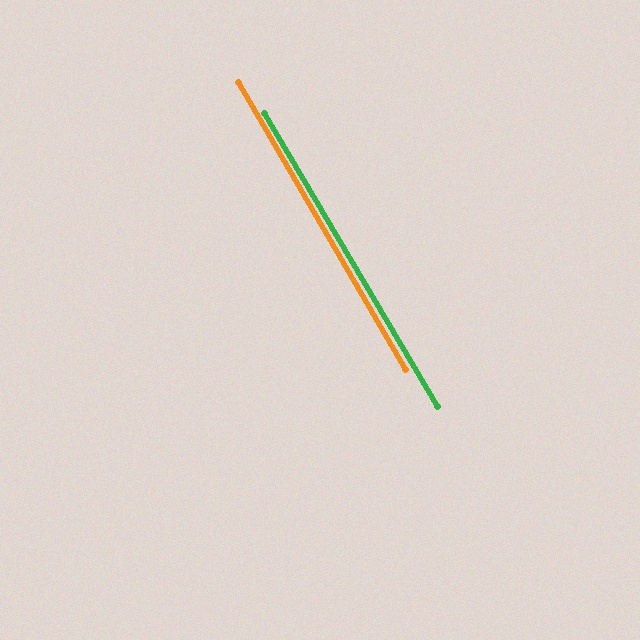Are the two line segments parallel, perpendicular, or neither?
Parallel — their directions differ by only 0.4°.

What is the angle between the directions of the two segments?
Approximately 0 degrees.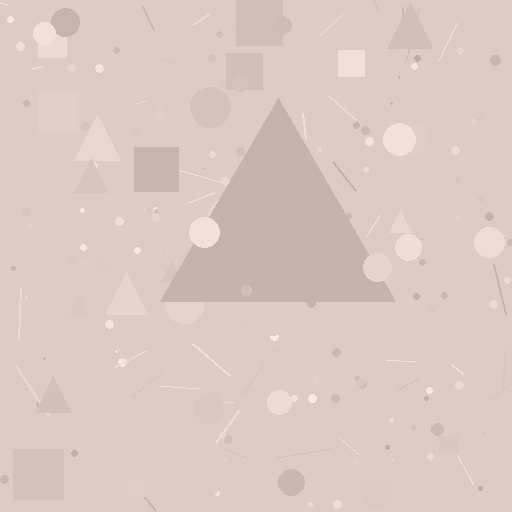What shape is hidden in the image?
A triangle is hidden in the image.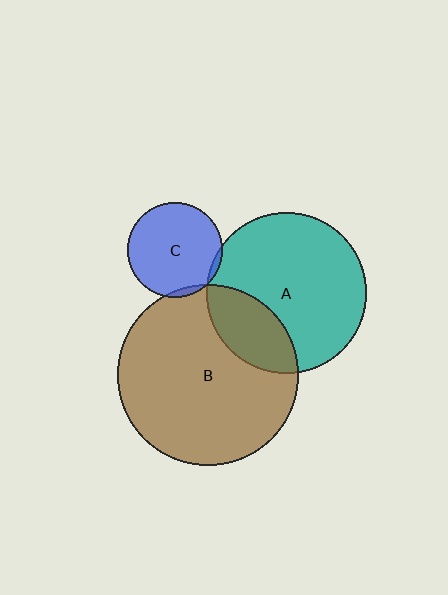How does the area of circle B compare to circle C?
Approximately 3.7 times.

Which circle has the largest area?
Circle B (brown).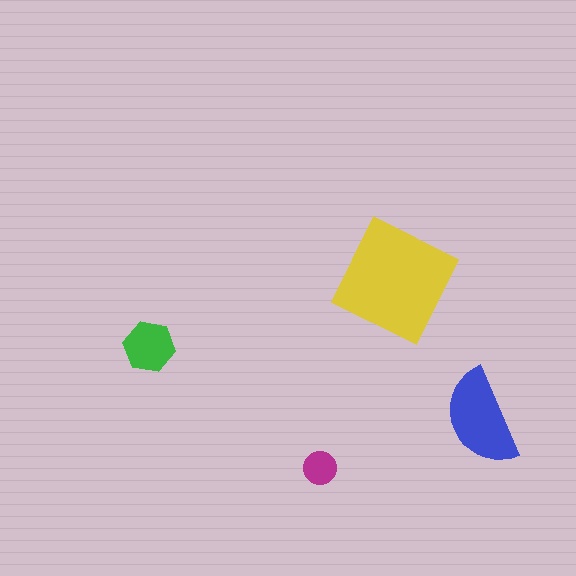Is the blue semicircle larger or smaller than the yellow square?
Smaller.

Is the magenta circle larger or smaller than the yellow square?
Smaller.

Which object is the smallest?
The magenta circle.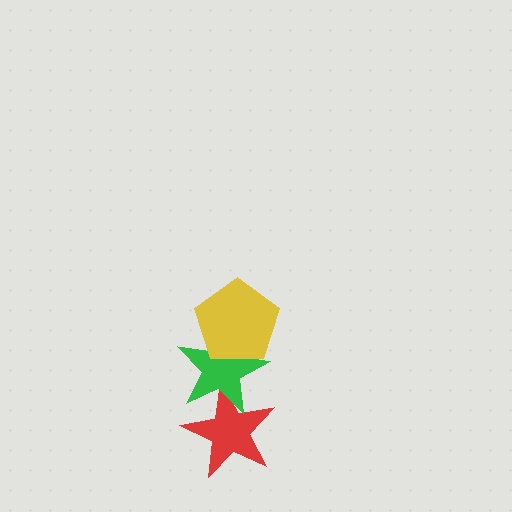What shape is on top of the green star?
The yellow pentagon is on top of the green star.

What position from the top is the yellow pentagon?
The yellow pentagon is 1st from the top.